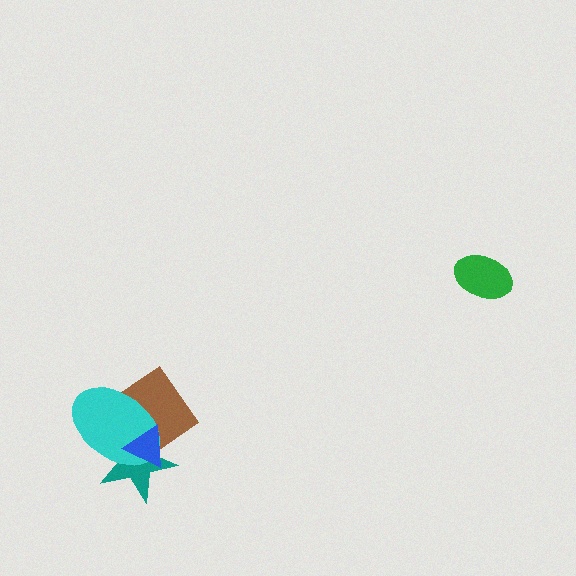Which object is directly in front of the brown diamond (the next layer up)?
The cyan ellipse is directly in front of the brown diamond.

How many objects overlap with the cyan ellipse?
3 objects overlap with the cyan ellipse.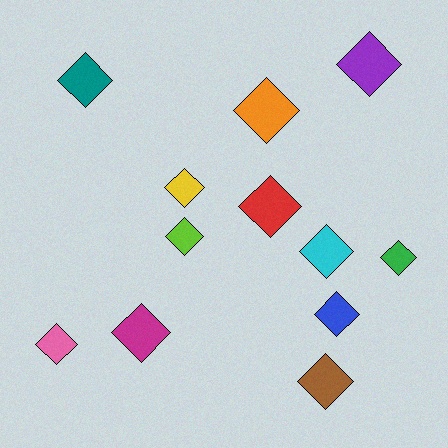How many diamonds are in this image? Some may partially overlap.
There are 12 diamonds.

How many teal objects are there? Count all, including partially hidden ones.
There is 1 teal object.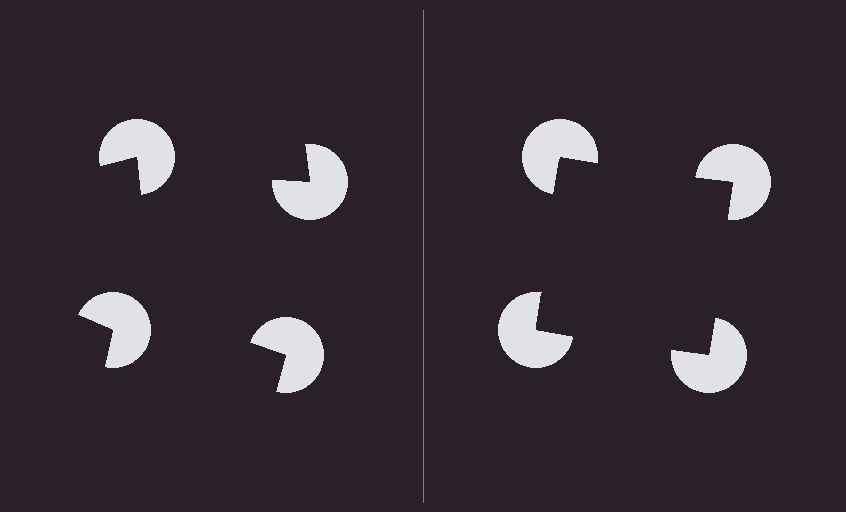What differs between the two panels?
The pac-man discs are positioned identically on both sides; only the wedge orientations differ. On the right they align to a square; on the left they are misaligned.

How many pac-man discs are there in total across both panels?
8 — 4 on each side.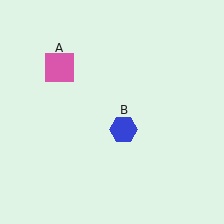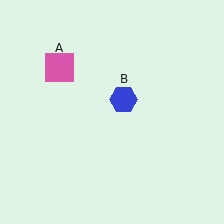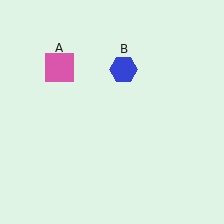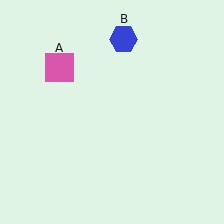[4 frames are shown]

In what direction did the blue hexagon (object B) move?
The blue hexagon (object B) moved up.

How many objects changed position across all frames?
1 object changed position: blue hexagon (object B).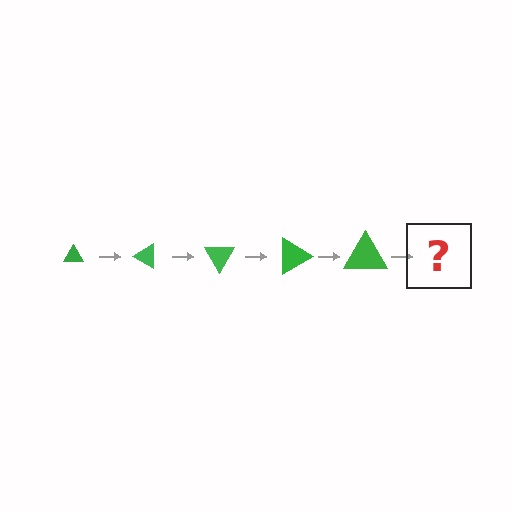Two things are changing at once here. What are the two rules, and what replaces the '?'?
The two rules are that the triangle grows larger each step and it rotates 30 degrees each step. The '?' should be a triangle, larger than the previous one and rotated 150 degrees from the start.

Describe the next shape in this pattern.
It should be a triangle, larger than the previous one and rotated 150 degrees from the start.